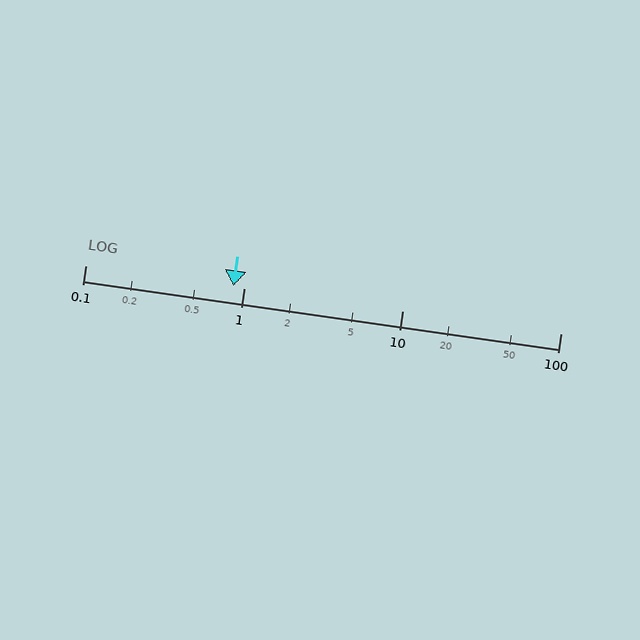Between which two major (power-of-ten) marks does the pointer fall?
The pointer is between 0.1 and 1.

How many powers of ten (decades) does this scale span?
The scale spans 3 decades, from 0.1 to 100.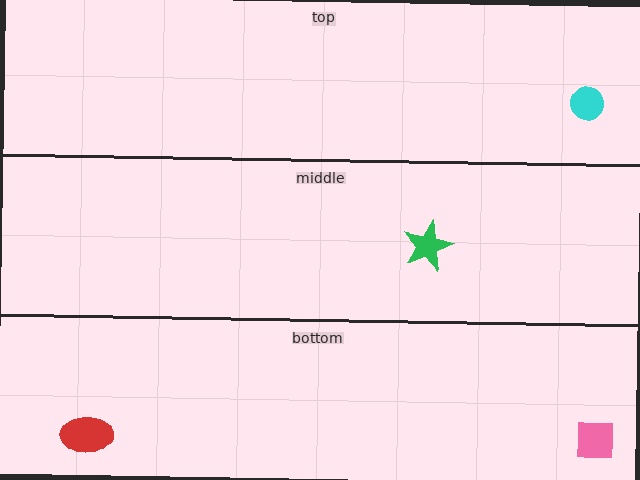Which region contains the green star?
The middle region.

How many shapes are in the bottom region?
2.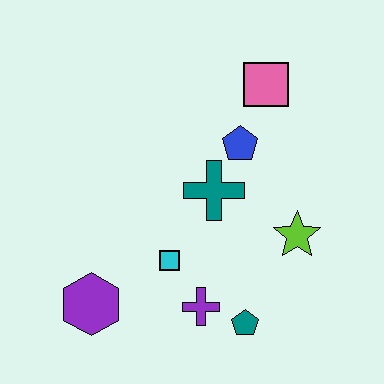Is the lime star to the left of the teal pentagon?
No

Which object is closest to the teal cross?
The blue pentagon is closest to the teal cross.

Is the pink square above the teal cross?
Yes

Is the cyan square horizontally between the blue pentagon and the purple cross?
No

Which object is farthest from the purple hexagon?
The pink square is farthest from the purple hexagon.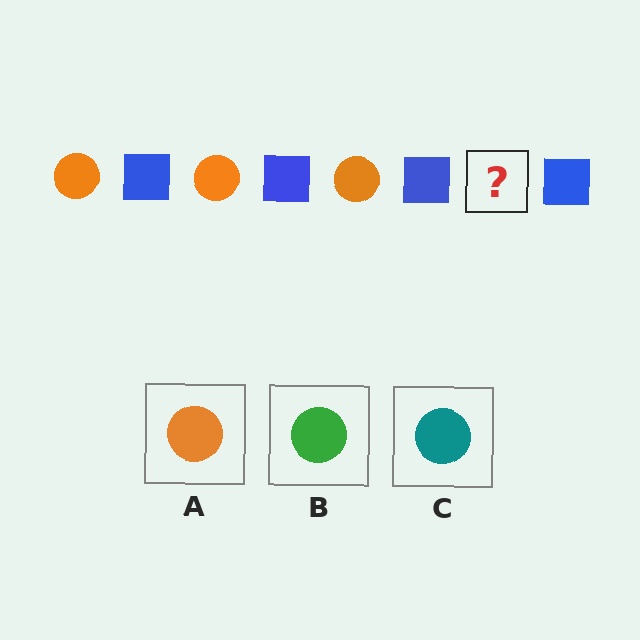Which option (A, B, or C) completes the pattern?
A.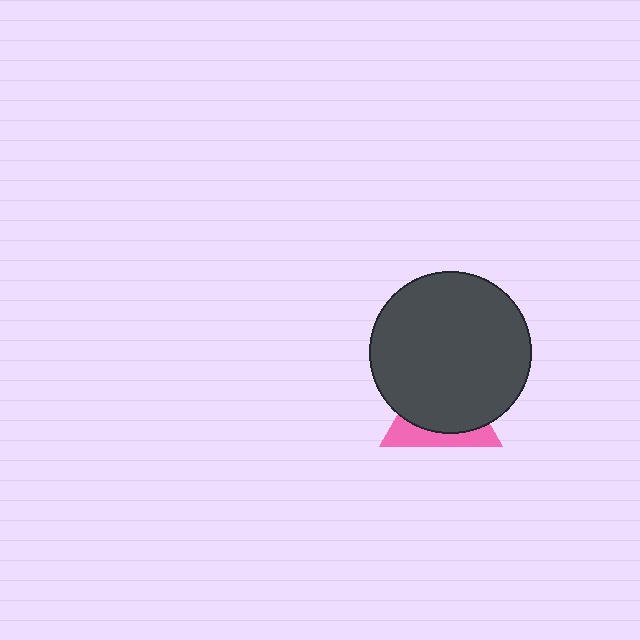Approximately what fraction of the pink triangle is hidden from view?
Roughly 68% of the pink triangle is hidden behind the dark gray circle.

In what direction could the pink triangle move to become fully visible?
The pink triangle could move down. That would shift it out from behind the dark gray circle entirely.